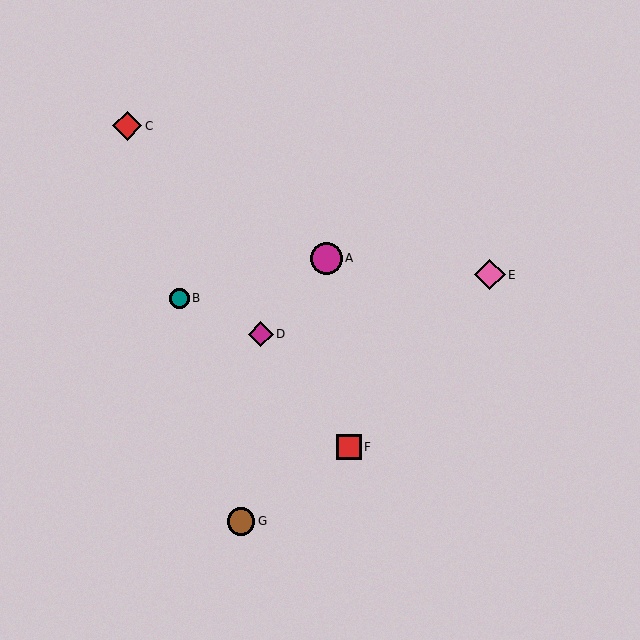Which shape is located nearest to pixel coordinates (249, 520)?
The brown circle (labeled G) at (241, 521) is nearest to that location.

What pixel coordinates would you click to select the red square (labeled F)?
Click at (349, 447) to select the red square F.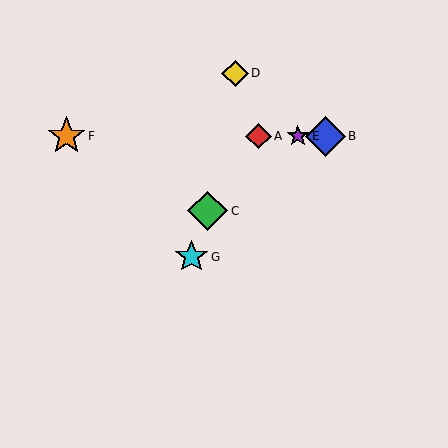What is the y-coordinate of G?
Object G is at y≈257.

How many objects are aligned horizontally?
4 objects (A, B, E, F) are aligned horizontally.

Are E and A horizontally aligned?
Yes, both are at y≈136.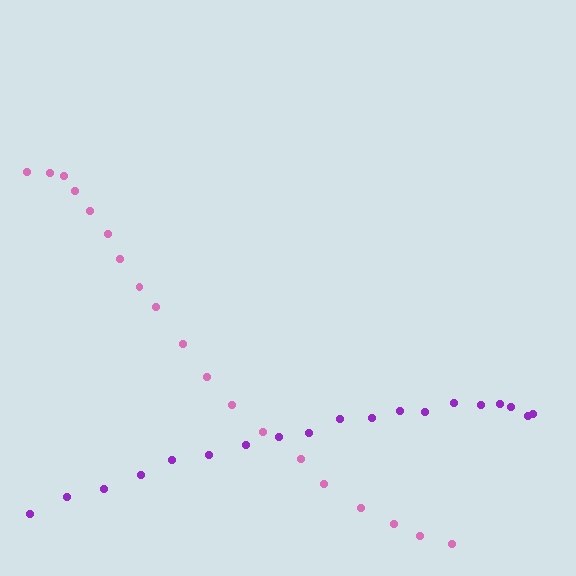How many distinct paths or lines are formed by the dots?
There are 2 distinct paths.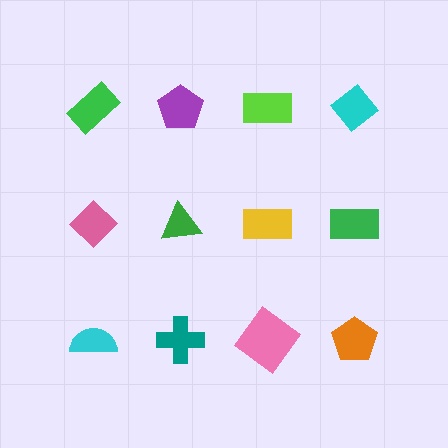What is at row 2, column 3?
A yellow rectangle.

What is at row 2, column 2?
A green triangle.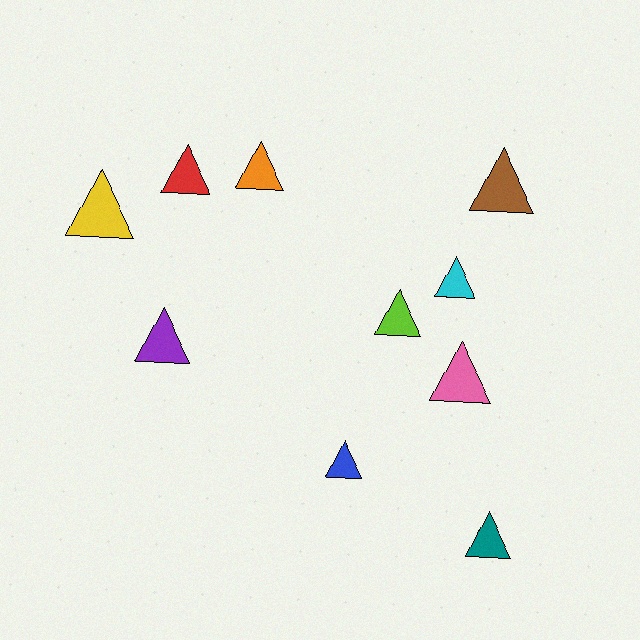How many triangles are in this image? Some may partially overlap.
There are 10 triangles.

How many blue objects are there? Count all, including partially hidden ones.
There is 1 blue object.